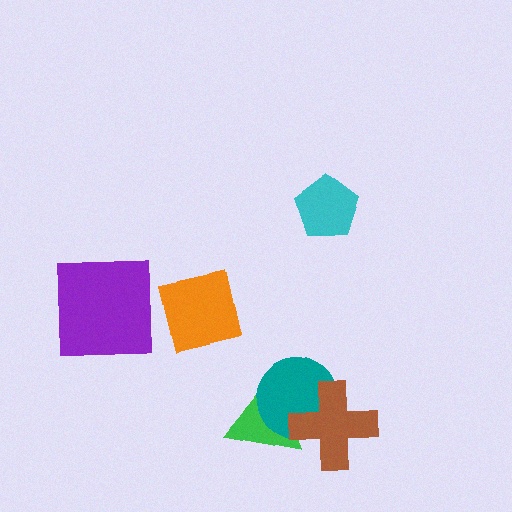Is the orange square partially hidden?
No, no other shape covers it.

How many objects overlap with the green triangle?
2 objects overlap with the green triangle.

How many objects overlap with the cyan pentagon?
0 objects overlap with the cyan pentagon.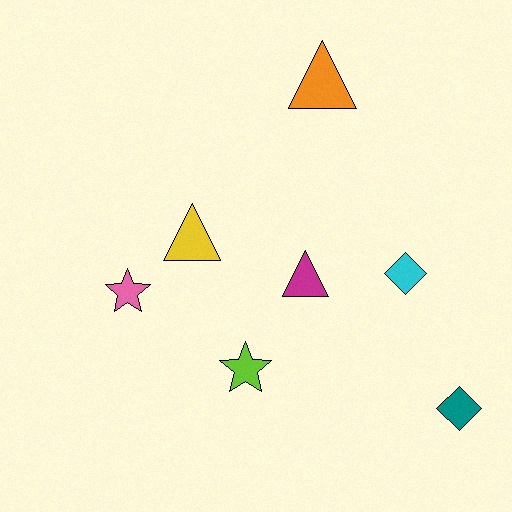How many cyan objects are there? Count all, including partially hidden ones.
There is 1 cyan object.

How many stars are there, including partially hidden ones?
There are 2 stars.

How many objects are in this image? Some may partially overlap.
There are 7 objects.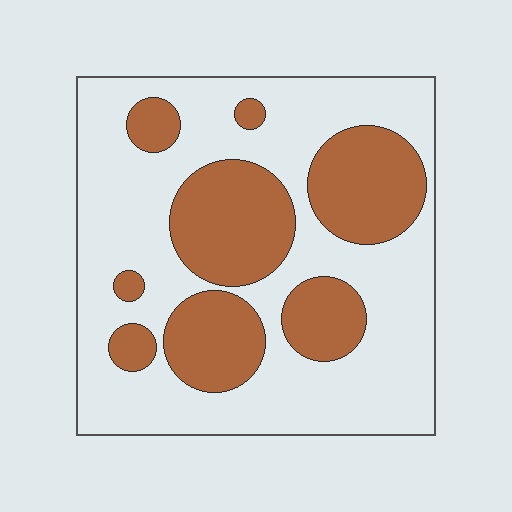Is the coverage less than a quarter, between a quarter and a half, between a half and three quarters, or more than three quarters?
Between a quarter and a half.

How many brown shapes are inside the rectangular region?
8.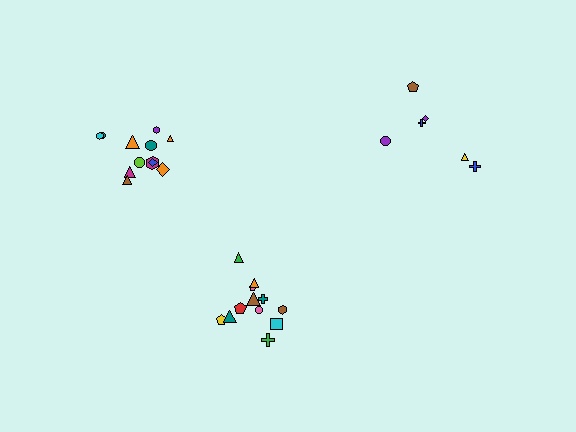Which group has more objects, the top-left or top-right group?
The top-left group.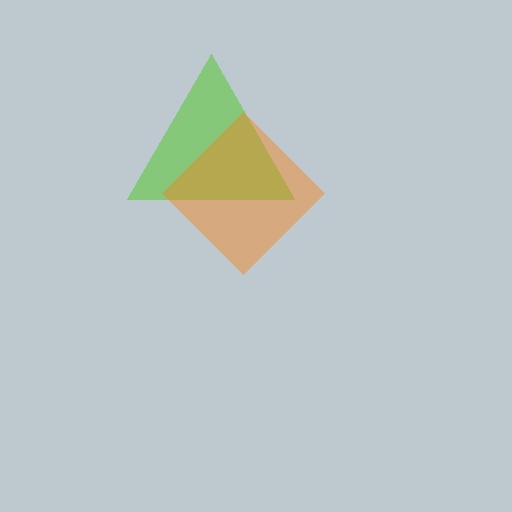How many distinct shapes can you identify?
There are 2 distinct shapes: a lime triangle, an orange diamond.